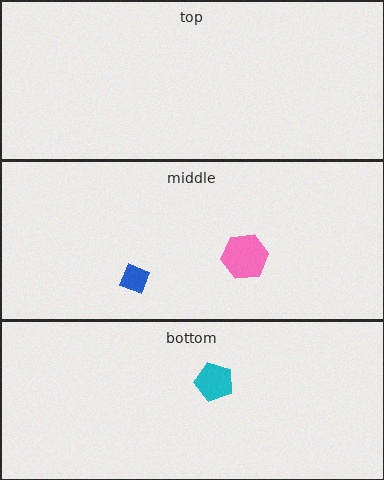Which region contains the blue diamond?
The middle region.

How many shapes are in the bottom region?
1.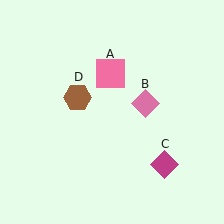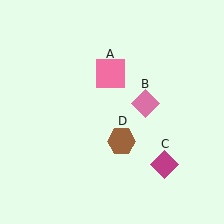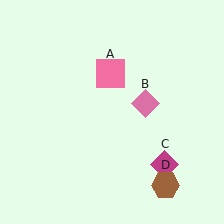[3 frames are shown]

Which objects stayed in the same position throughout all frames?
Pink square (object A) and pink diamond (object B) and magenta diamond (object C) remained stationary.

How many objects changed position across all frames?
1 object changed position: brown hexagon (object D).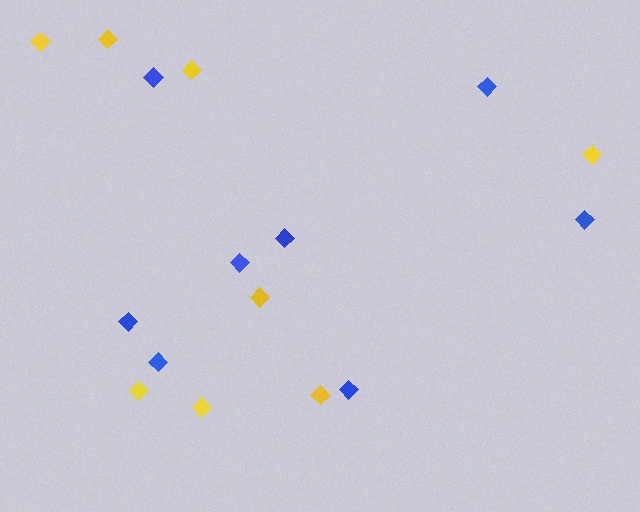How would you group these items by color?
There are 2 groups: one group of yellow diamonds (8) and one group of blue diamonds (8).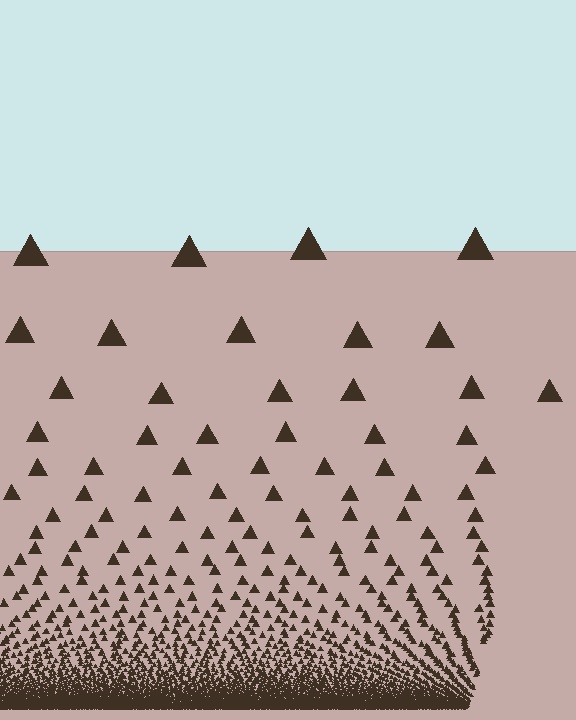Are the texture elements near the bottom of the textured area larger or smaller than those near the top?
Smaller. The gradient is inverted — elements near the bottom are smaller and denser.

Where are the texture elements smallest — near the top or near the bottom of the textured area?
Near the bottom.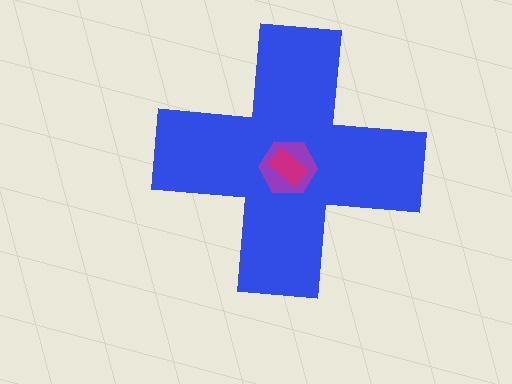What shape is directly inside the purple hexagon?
The magenta rectangle.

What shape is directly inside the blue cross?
The purple hexagon.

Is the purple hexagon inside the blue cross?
Yes.